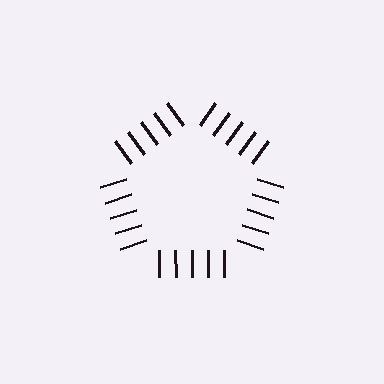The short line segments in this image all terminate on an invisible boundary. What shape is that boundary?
An illusory pentagon — the line segments terminate on its edges but no continuous stroke is drawn.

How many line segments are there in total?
25 — 5 along each of the 5 edges.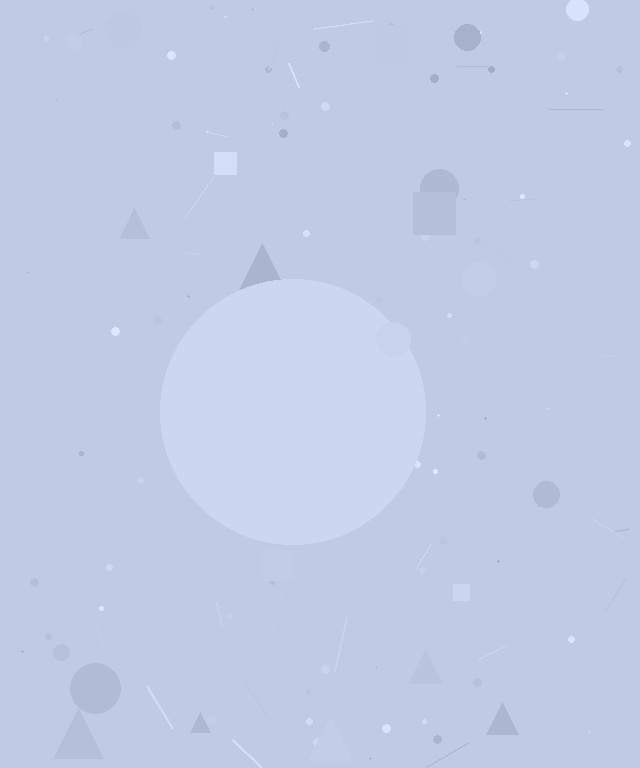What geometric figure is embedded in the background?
A circle is embedded in the background.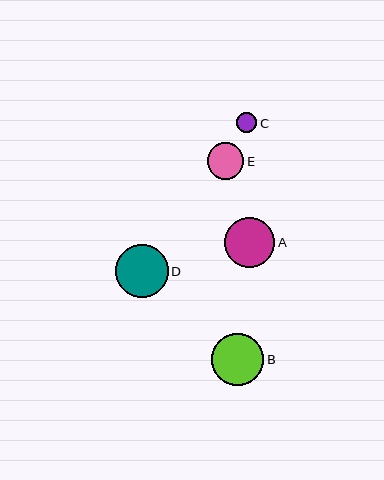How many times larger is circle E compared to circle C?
Circle E is approximately 1.8 times the size of circle C.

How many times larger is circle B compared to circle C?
Circle B is approximately 2.6 times the size of circle C.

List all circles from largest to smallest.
From largest to smallest: D, B, A, E, C.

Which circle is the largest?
Circle D is the largest with a size of approximately 53 pixels.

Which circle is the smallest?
Circle C is the smallest with a size of approximately 20 pixels.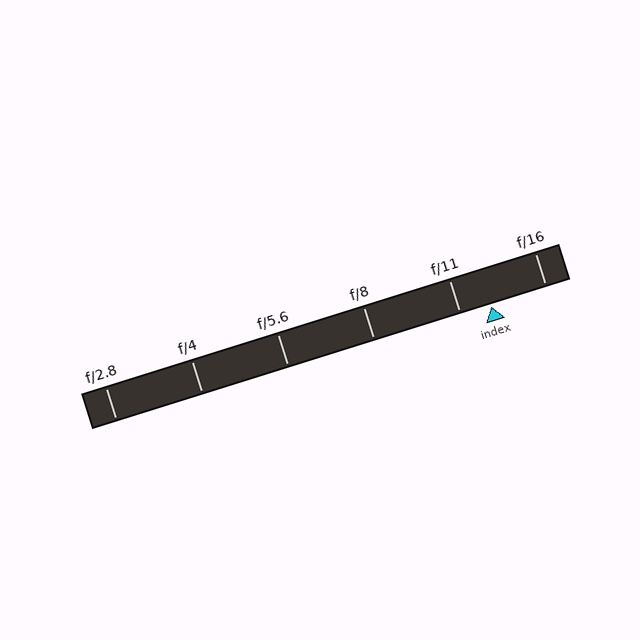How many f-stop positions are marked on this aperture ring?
There are 6 f-stop positions marked.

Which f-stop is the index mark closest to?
The index mark is closest to f/11.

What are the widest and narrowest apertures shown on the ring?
The widest aperture shown is f/2.8 and the narrowest is f/16.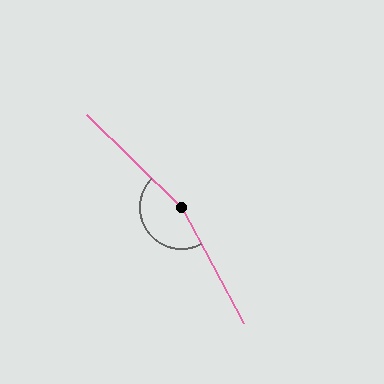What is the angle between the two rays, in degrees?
Approximately 163 degrees.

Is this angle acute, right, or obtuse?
It is obtuse.